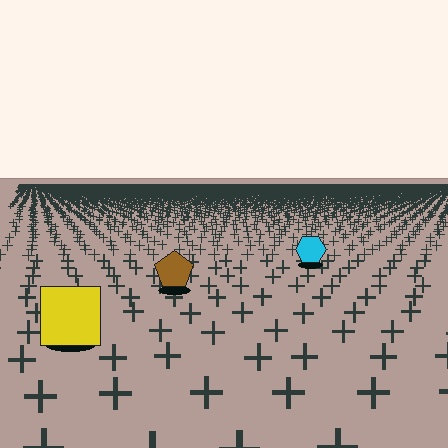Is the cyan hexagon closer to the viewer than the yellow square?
No. The yellow square is closer — you can tell from the texture gradient: the ground texture is coarser near it.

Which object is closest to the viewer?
The yellow square is closest. The texture marks near it are larger and more spread out.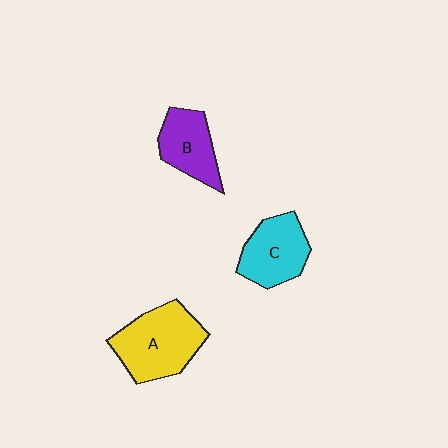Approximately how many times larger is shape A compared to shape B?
Approximately 1.5 times.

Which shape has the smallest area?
Shape B (purple).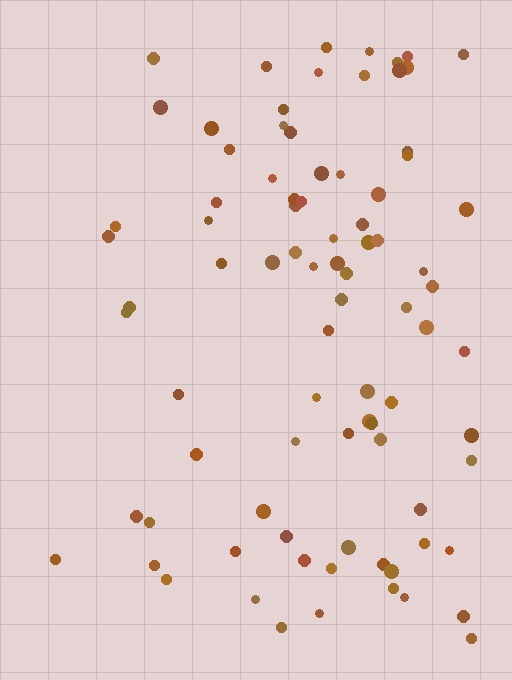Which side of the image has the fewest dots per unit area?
The left.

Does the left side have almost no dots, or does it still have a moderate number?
Still a moderate number, just noticeably fewer than the right.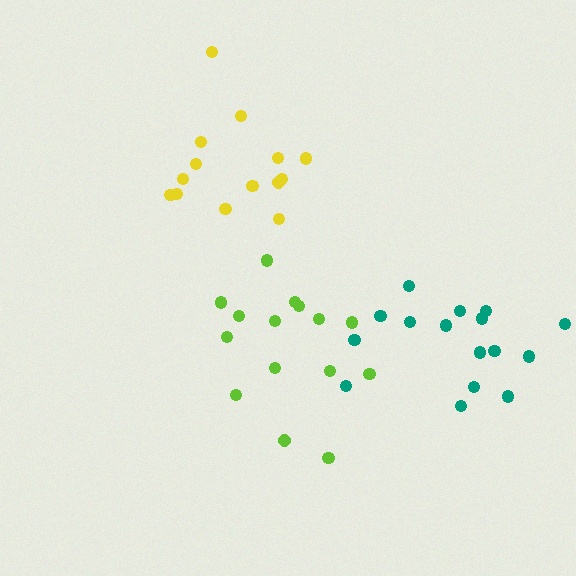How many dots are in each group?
Group 1: 15 dots, Group 2: 14 dots, Group 3: 16 dots (45 total).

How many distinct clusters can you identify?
There are 3 distinct clusters.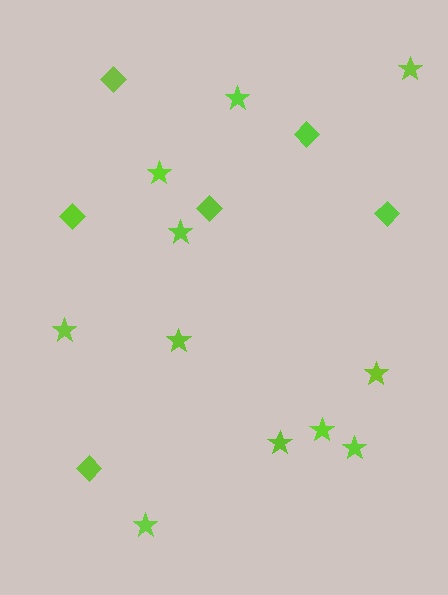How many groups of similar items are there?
There are 2 groups: one group of diamonds (6) and one group of stars (11).